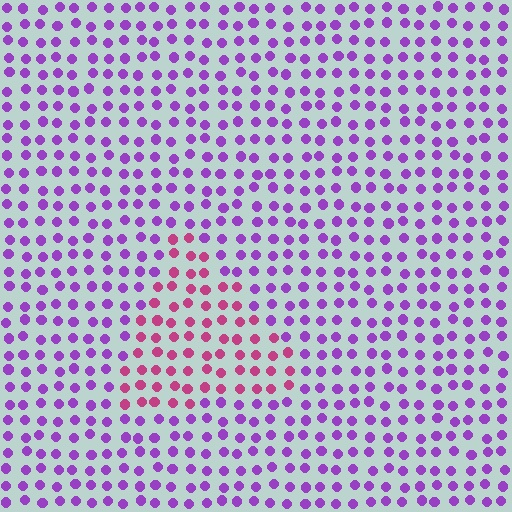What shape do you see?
I see a triangle.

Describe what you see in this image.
The image is filled with small purple elements in a uniform arrangement. A triangle-shaped region is visible where the elements are tinted to a slightly different hue, forming a subtle color boundary.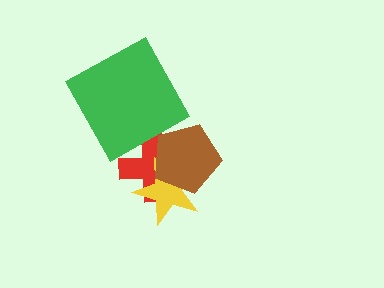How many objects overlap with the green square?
0 objects overlap with the green square.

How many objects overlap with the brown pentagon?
2 objects overlap with the brown pentagon.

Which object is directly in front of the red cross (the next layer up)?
The yellow star is directly in front of the red cross.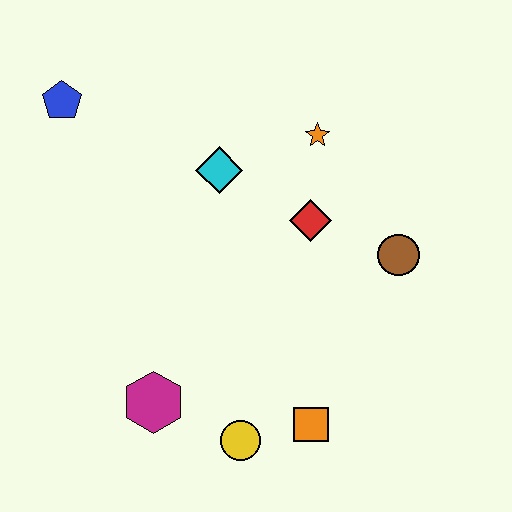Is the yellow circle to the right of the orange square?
No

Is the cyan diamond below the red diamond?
No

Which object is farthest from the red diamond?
The blue pentagon is farthest from the red diamond.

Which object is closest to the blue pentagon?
The cyan diamond is closest to the blue pentagon.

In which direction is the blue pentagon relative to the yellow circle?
The blue pentagon is above the yellow circle.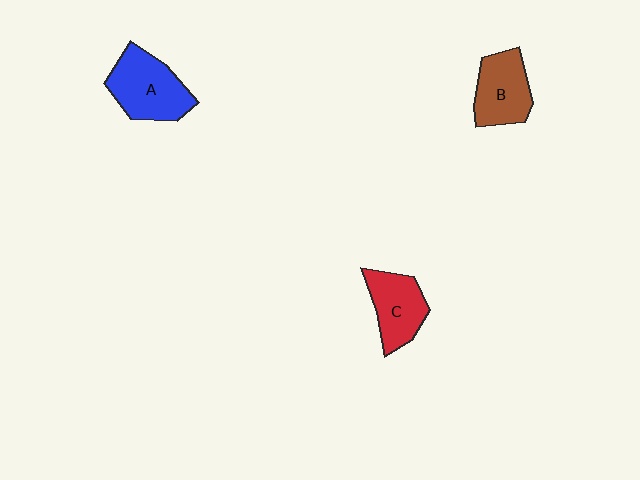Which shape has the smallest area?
Shape C (red).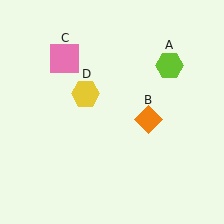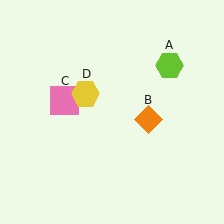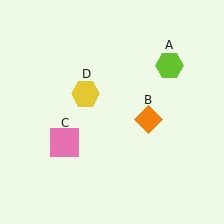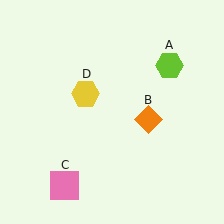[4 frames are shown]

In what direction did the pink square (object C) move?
The pink square (object C) moved down.